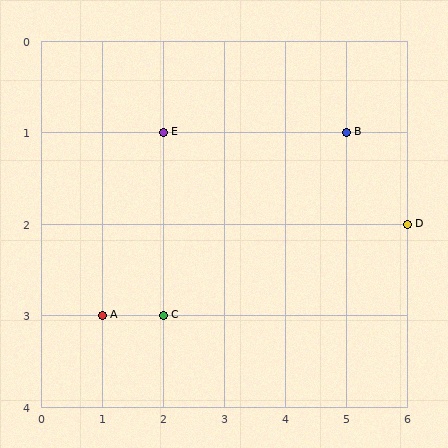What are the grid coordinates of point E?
Point E is at grid coordinates (2, 1).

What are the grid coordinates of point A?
Point A is at grid coordinates (1, 3).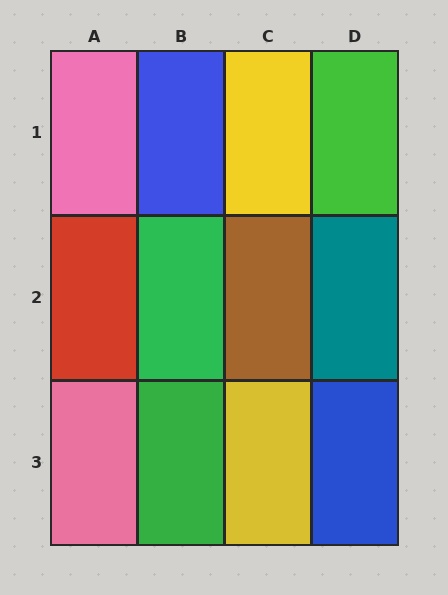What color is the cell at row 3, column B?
Green.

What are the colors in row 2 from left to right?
Red, green, brown, teal.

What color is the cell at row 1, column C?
Yellow.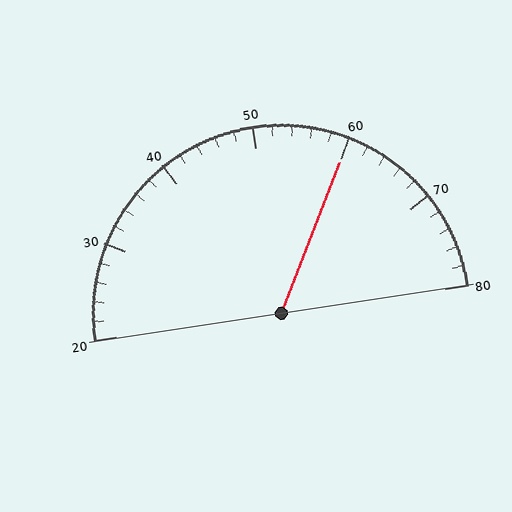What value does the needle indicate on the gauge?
The needle indicates approximately 60.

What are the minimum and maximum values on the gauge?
The gauge ranges from 20 to 80.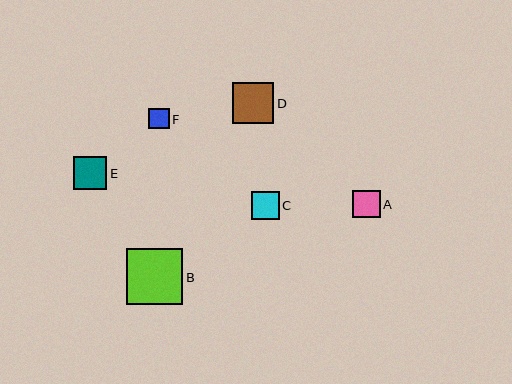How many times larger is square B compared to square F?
Square B is approximately 2.8 times the size of square F.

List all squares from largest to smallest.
From largest to smallest: B, D, E, C, A, F.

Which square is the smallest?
Square F is the smallest with a size of approximately 20 pixels.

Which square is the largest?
Square B is the largest with a size of approximately 56 pixels.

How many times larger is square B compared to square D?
Square B is approximately 1.4 times the size of square D.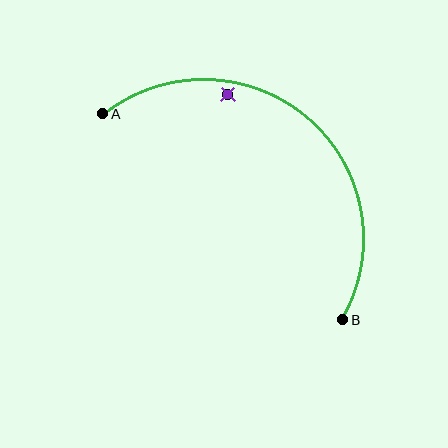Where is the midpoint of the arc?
The arc midpoint is the point on the curve farthest from the straight line joining A and B. It sits above and to the right of that line.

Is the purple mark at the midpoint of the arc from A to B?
No — the purple mark does not lie on the arc at all. It sits slightly inside the curve.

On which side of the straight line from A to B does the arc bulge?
The arc bulges above and to the right of the straight line connecting A and B.